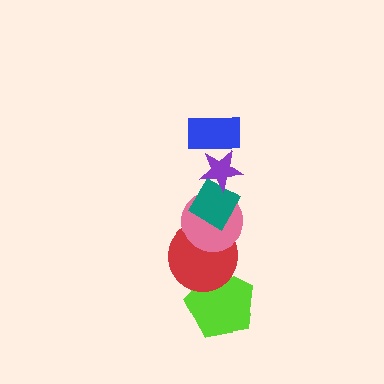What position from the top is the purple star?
The purple star is 2nd from the top.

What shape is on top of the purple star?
The blue rectangle is on top of the purple star.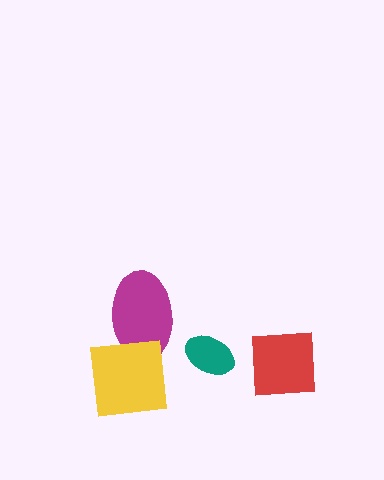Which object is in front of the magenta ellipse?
The yellow square is in front of the magenta ellipse.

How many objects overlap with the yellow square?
1 object overlaps with the yellow square.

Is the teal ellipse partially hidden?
No, no other shape covers it.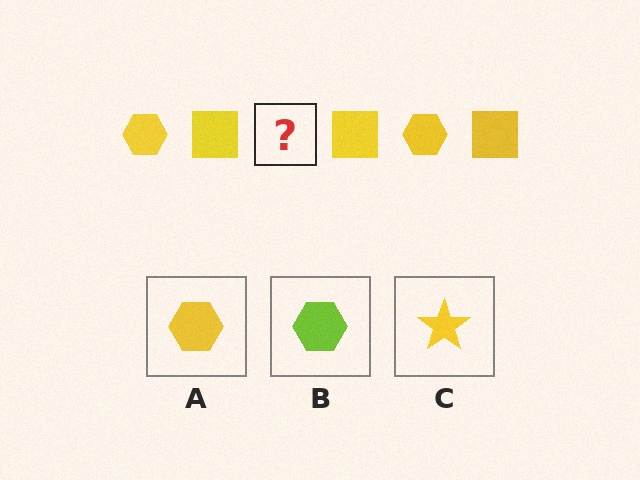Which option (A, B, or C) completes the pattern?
A.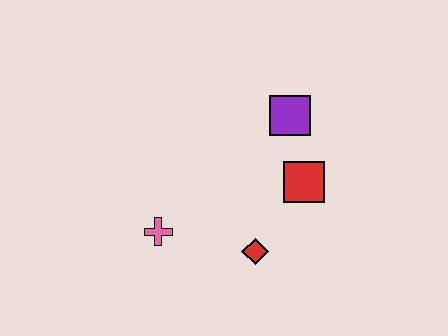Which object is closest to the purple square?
The red square is closest to the purple square.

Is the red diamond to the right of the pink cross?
Yes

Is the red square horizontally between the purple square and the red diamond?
No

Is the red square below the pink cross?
No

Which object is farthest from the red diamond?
The purple square is farthest from the red diamond.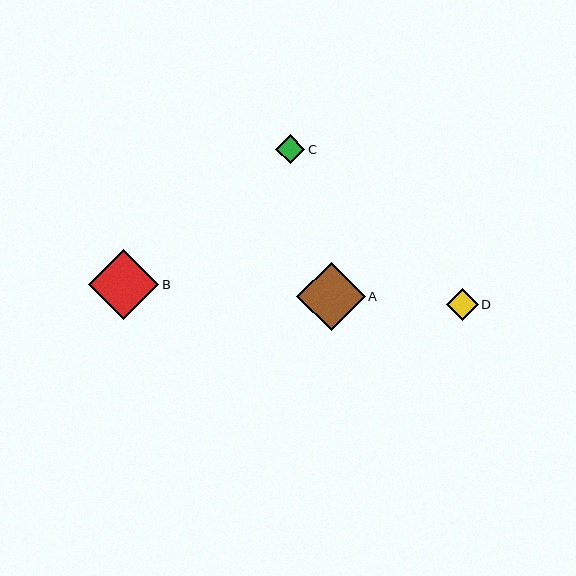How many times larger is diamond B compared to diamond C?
Diamond B is approximately 2.4 times the size of diamond C.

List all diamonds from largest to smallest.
From largest to smallest: B, A, D, C.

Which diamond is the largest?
Diamond B is the largest with a size of approximately 70 pixels.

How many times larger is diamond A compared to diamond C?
Diamond A is approximately 2.4 times the size of diamond C.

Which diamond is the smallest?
Diamond C is the smallest with a size of approximately 29 pixels.